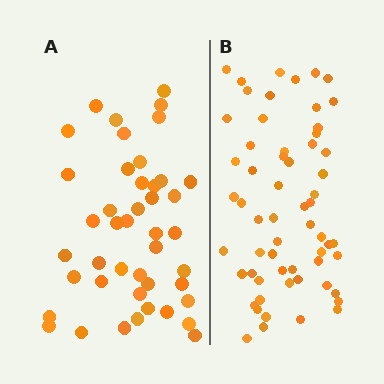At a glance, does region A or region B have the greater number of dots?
Region B (the right region) has more dots.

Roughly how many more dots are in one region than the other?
Region B has approximately 15 more dots than region A.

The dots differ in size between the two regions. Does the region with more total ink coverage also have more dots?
No. Region A has more total ink coverage because its dots are larger, but region B actually contains more individual dots. Total area can be misleading — the number of items is what matters here.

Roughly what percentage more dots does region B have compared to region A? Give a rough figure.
About 35% more.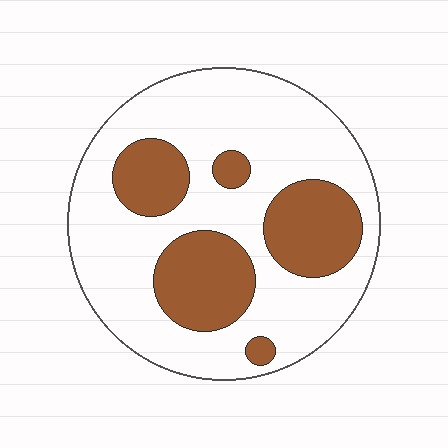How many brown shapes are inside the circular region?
5.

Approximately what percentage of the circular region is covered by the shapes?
Approximately 30%.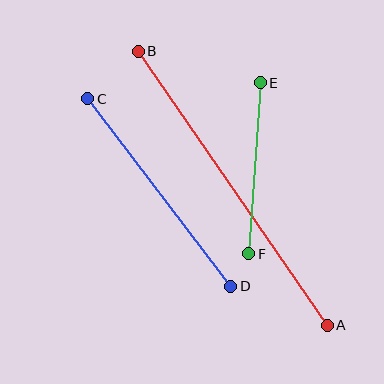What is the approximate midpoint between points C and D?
The midpoint is at approximately (159, 192) pixels.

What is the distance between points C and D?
The distance is approximately 236 pixels.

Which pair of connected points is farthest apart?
Points A and B are farthest apart.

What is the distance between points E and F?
The distance is approximately 171 pixels.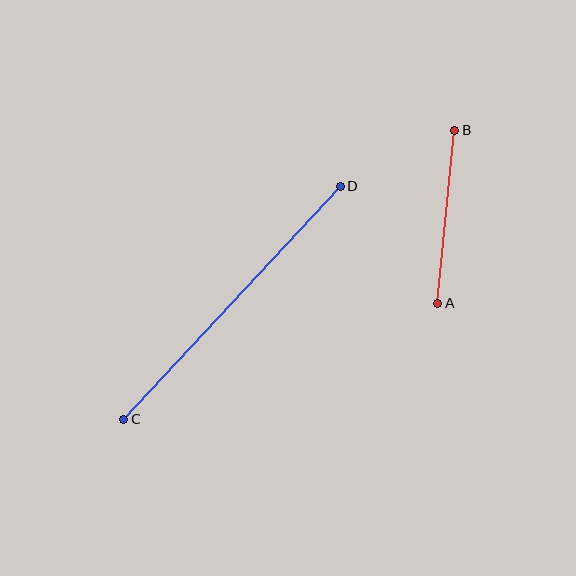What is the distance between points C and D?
The distance is approximately 318 pixels.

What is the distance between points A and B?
The distance is approximately 174 pixels.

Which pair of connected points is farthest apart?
Points C and D are farthest apart.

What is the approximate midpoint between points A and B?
The midpoint is at approximately (446, 217) pixels.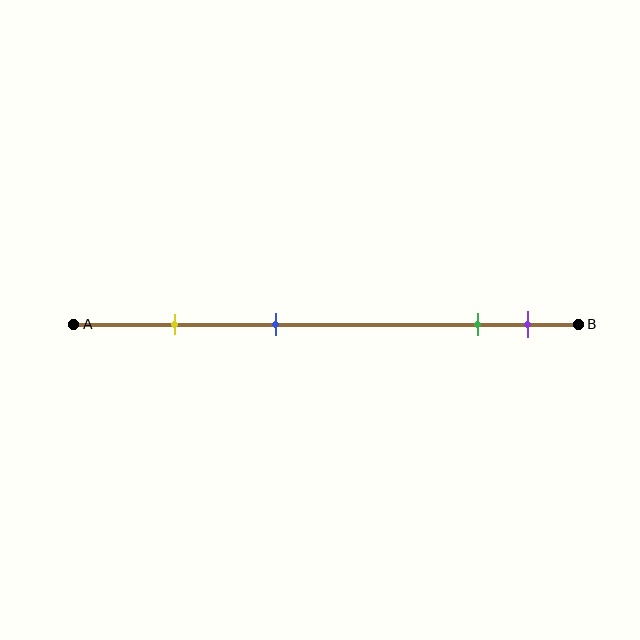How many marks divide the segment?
There are 4 marks dividing the segment.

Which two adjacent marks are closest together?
The green and purple marks are the closest adjacent pair.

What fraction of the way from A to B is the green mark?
The green mark is approximately 80% (0.8) of the way from A to B.